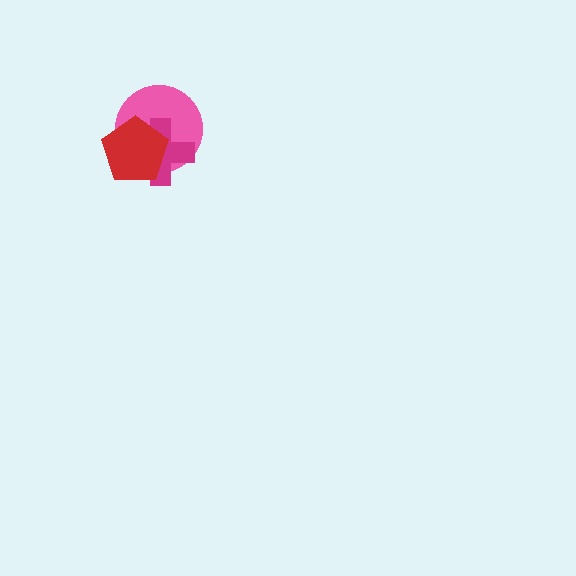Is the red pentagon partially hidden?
No, no other shape covers it.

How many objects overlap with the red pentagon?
2 objects overlap with the red pentagon.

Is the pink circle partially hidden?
Yes, it is partially covered by another shape.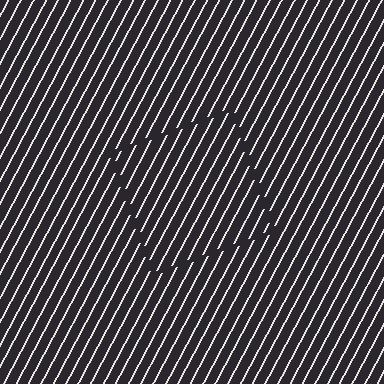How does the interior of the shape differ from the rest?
The interior of the shape contains the same grating, shifted by half a period — the contour is defined by the phase discontinuity where line-ends from the inner and outer gratings abut.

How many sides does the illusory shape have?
4 sides — the line-ends trace a square.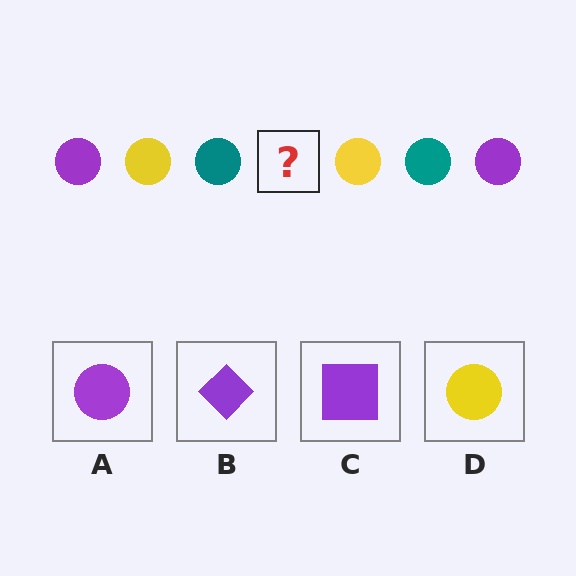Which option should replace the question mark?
Option A.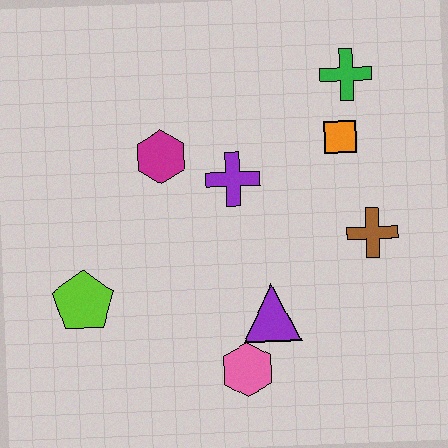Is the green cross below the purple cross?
No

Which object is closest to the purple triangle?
The pink hexagon is closest to the purple triangle.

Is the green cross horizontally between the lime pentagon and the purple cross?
No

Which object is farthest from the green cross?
The lime pentagon is farthest from the green cross.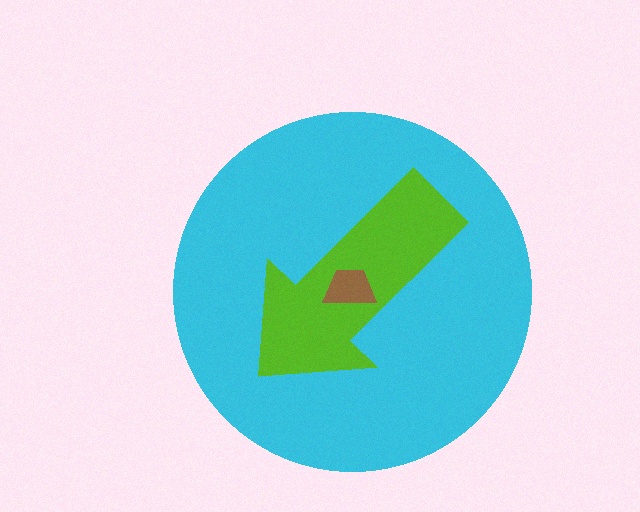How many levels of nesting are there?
3.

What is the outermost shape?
The cyan circle.